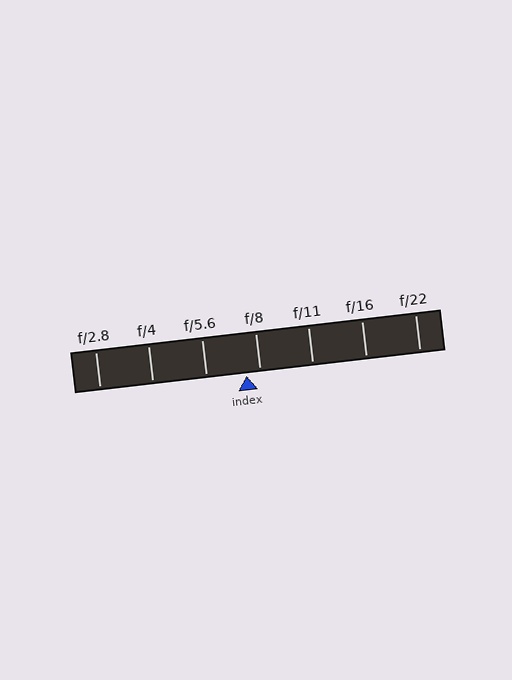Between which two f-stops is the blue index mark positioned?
The index mark is between f/5.6 and f/8.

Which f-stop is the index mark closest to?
The index mark is closest to f/8.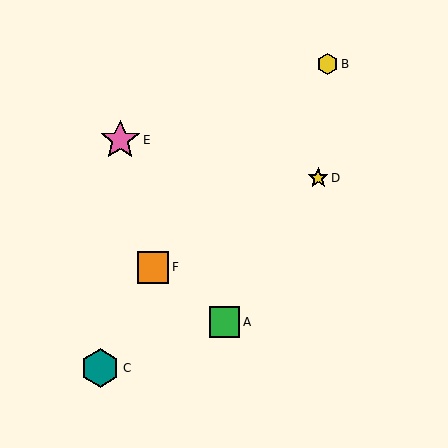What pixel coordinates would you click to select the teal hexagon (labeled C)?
Click at (100, 368) to select the teal hexagon C.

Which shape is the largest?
The pink star (labeled E) is the largest.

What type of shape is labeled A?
Shape A is a green square.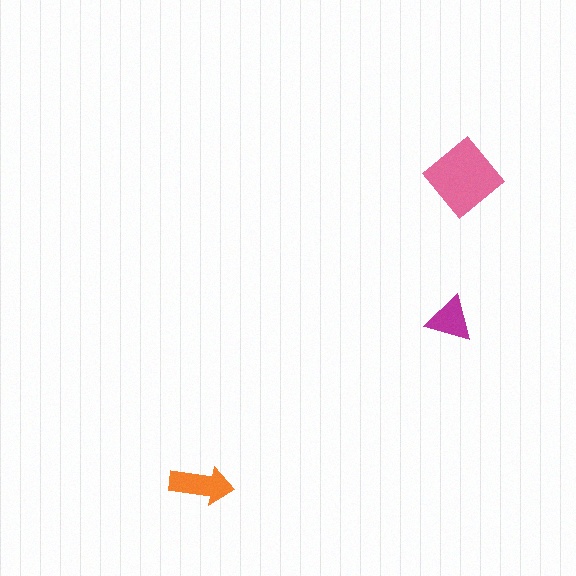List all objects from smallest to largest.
The magenta triangle, the orange arrow, the pink diamond.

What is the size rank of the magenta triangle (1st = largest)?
3rd.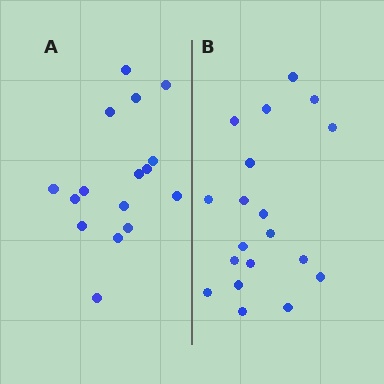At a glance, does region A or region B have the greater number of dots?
Region B (the right region) has more dots.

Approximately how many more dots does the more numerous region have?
Region B has just a few more — roughly 2 or 3 more dots than region A.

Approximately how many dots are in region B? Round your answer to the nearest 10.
About 20 dots. (The exact count is 19, which rounds to 20.)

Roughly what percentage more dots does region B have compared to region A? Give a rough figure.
About 20% more.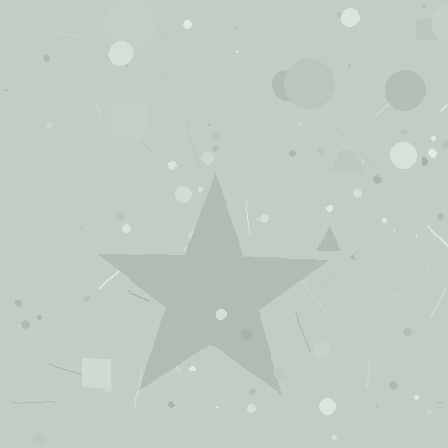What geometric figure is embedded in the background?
A star is embedded in the background.